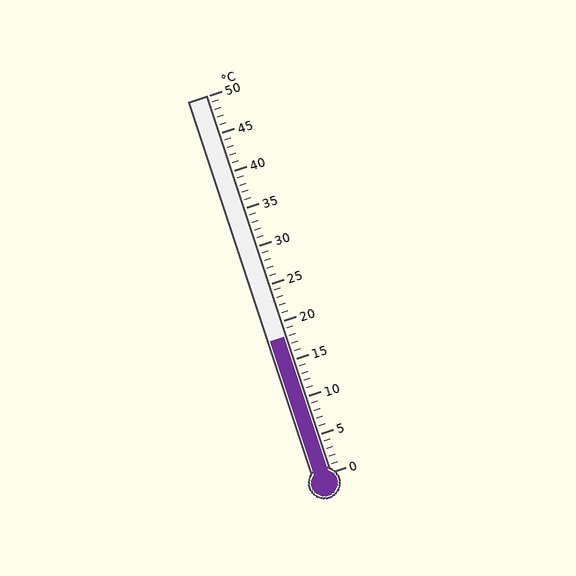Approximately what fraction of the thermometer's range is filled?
The thermometer is filled to approximately 35% of its range.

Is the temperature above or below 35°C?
The temperature is below 35°C.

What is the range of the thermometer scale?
The thermometer scale ranges from 0°C to 50°C.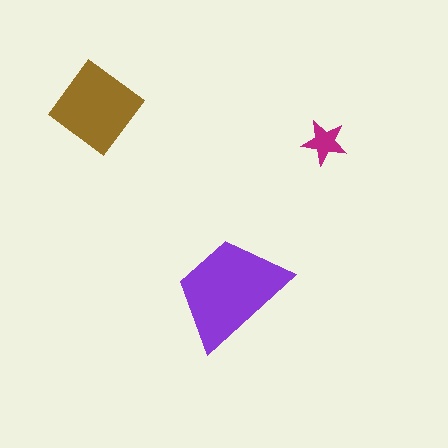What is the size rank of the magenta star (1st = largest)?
3rd.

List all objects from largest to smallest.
The purple trapezoid, the brown diamond, the magenta star.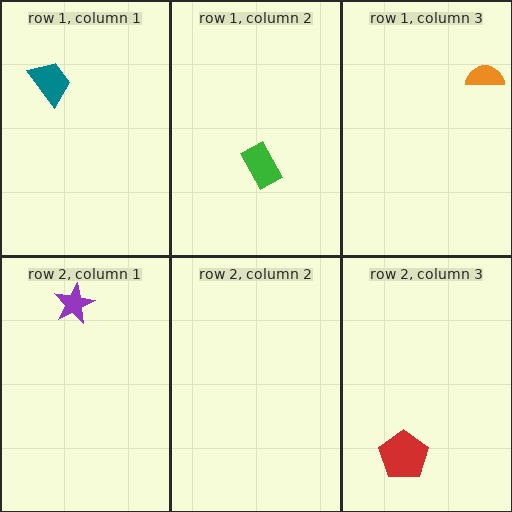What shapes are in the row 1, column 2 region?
The green rectangle.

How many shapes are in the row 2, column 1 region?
1.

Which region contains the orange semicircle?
The row 1, column 3 region.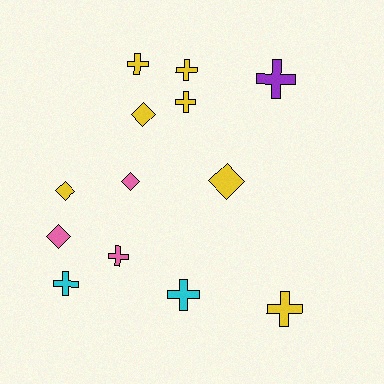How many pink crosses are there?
There is 1 pink cross.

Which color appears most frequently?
Yellow, with 7 objects.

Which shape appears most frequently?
Cross, with 8 objects.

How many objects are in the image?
There are 13 objects.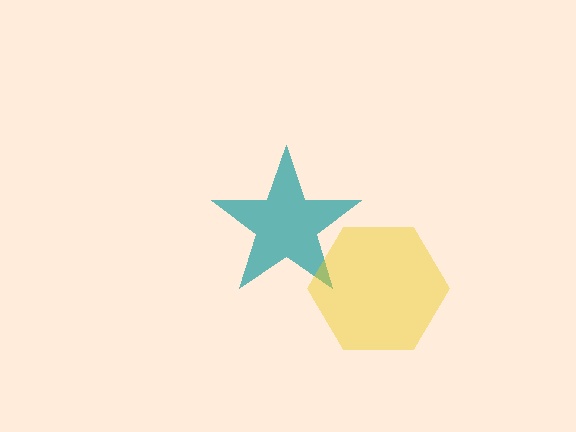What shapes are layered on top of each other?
The layered shapes are: a teal star, a yellow hexagon.